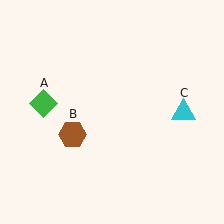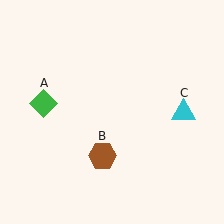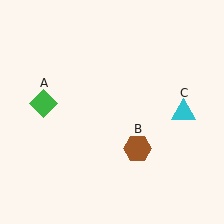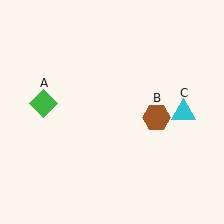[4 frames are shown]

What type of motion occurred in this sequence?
The brown hexagon (object B) rotated counterclockwise around the center of the scene.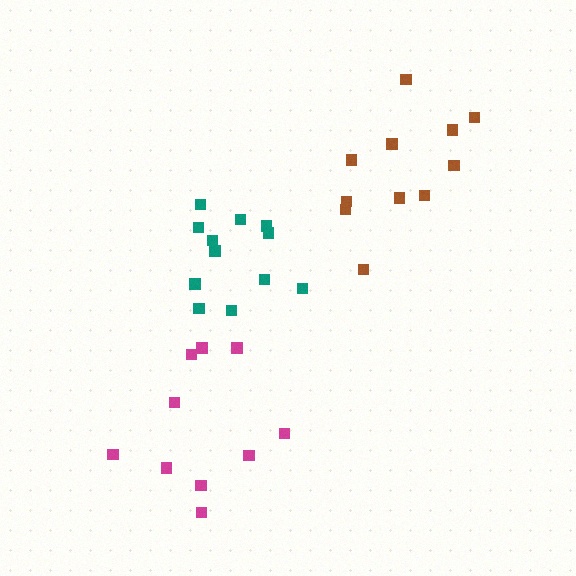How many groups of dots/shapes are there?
There are 3 groups.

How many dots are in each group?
Group 1: 10 dots, Group 2: 11 dots, Group 3: 12 dots (33 total).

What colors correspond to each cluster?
The clusters are colored: magenta, brown, teal.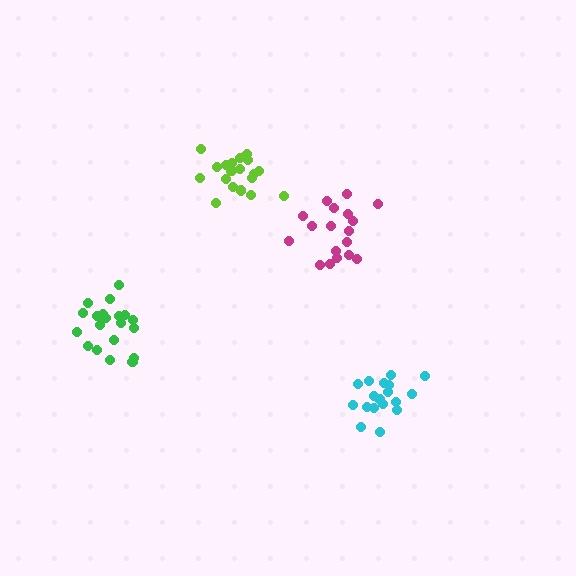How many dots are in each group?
Group 1: 18 dots, Group 2: 18 dots, Group 3: 20 dots, Group 4: 19 dots (75 total).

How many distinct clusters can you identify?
There are 4 distinct clusters.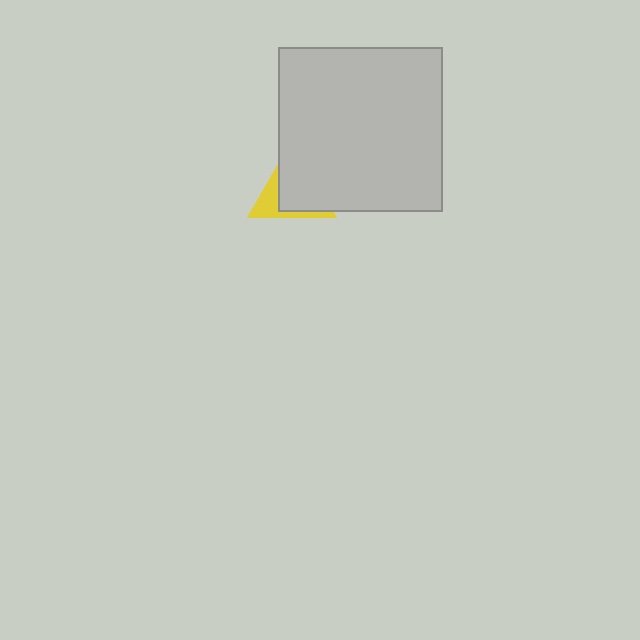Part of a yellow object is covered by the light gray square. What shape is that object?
It is a triangle.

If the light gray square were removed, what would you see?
You would see the complete yellow triangle.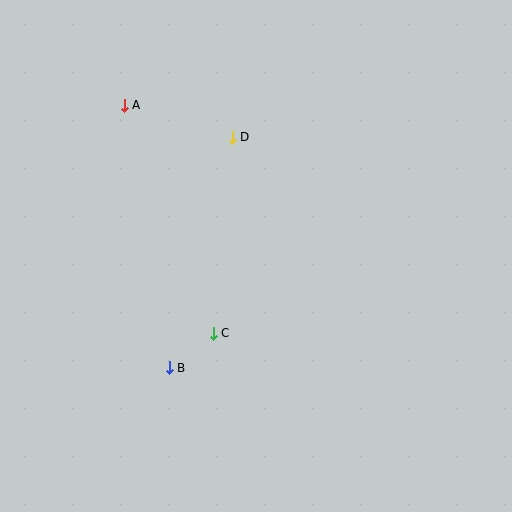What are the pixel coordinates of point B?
Point B is at (169, 368).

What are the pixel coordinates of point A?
Point A is at (124, 105).